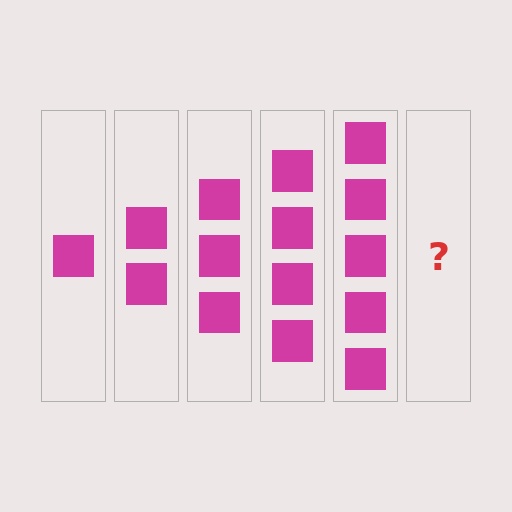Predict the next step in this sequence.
The next step is 6 squares.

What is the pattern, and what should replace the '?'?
The pattern is that each step adds one more square. The '?' should be 6 squares.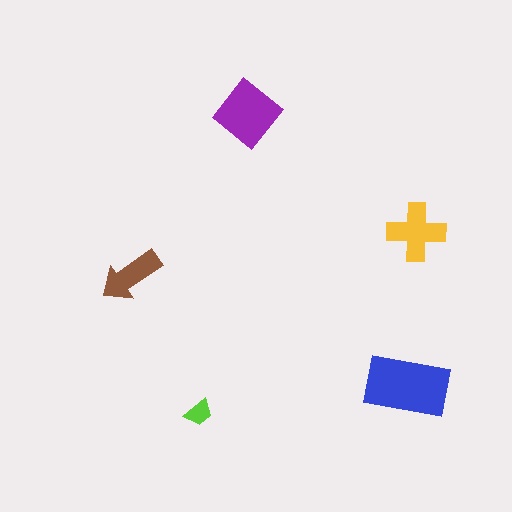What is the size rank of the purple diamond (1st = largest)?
2nd.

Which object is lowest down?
The lime trapezoid is bottommost.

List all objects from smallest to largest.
The lime trapezoid, the brown arrow, the yellow cross, the purple diamond, the blue rectangle.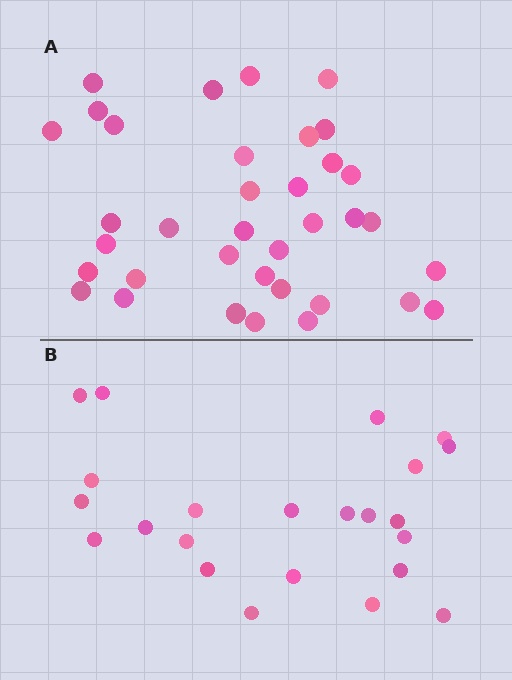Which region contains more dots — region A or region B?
Region A (the top region) has more dots.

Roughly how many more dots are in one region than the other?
Region A has approximately 15 more dots than region B.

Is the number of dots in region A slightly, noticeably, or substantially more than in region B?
Region A has substantially more. The ratio is roughly 1.6 to 1.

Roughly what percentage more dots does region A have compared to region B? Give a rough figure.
About 55% more.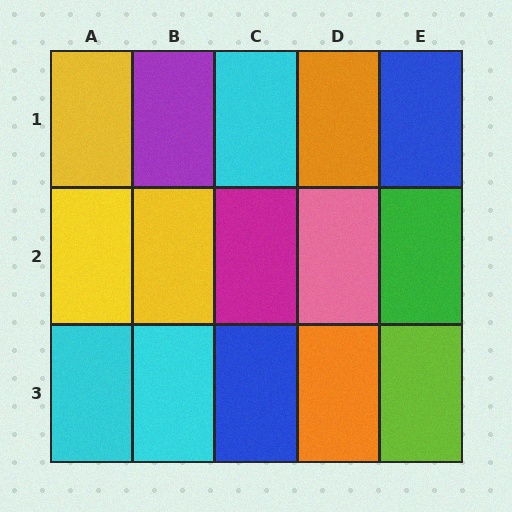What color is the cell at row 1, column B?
Purple.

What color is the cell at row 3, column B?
Cyan.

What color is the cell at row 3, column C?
Blue.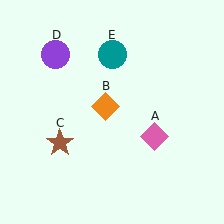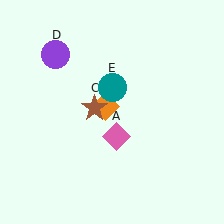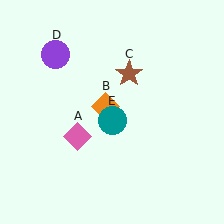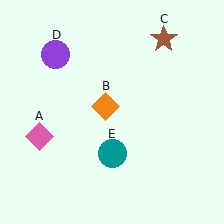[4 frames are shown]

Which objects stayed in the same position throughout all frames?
Orange diamond (object B) and purple circle (object D) remained stationary.